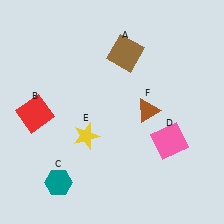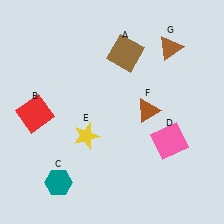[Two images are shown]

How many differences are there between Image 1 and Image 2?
There is 1 difference between the two images.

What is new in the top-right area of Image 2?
A brown triangle (G) was added in the top-right area of Image 2.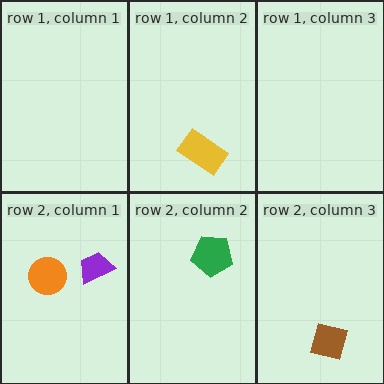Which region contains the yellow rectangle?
The row 1, column 2 region.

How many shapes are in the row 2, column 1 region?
2.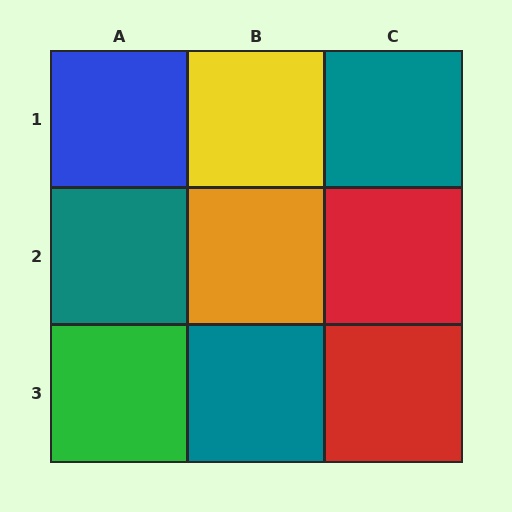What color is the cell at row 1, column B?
Yellow.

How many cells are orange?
1 cell is orange.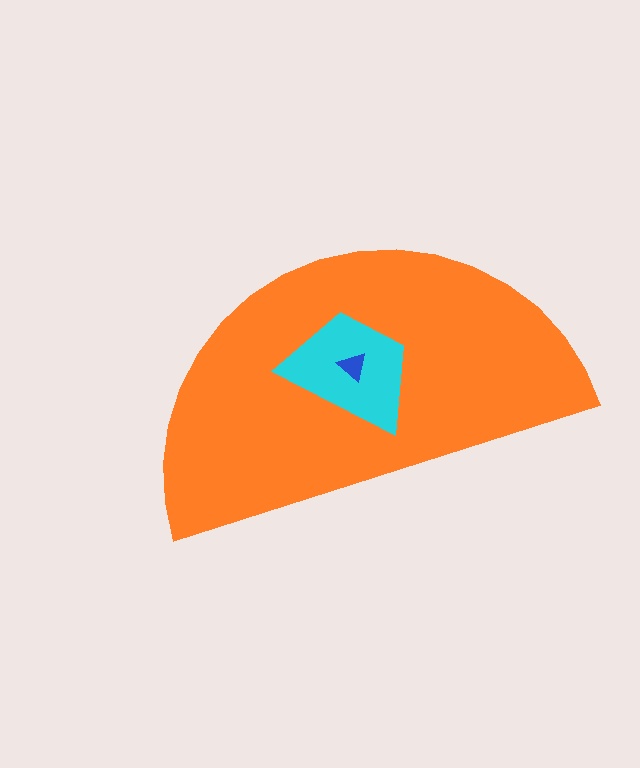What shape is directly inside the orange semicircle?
The cyan trapezoid.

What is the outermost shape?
The orange semicircle.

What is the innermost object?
The blue triangle.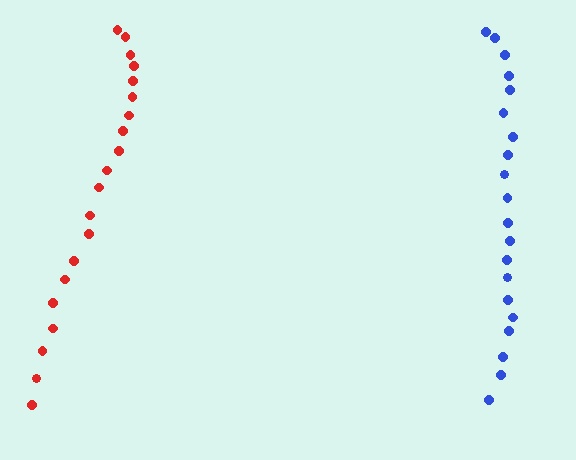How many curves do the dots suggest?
There are 2 distinct paths.